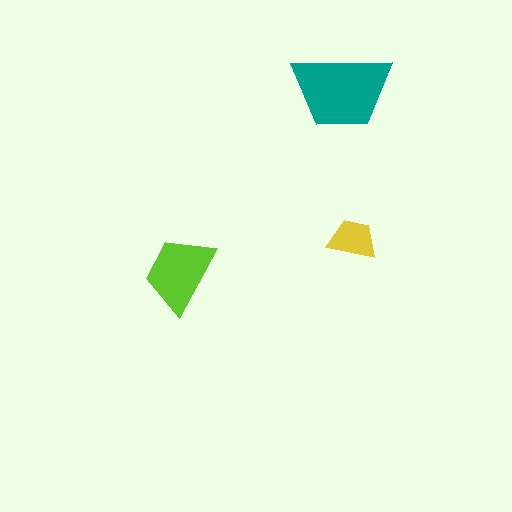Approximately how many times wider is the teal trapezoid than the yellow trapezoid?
About 2 times wider.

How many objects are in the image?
There are 3 objects in the image.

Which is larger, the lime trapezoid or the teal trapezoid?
The teal one.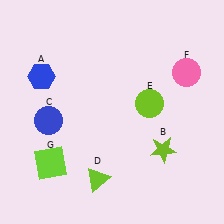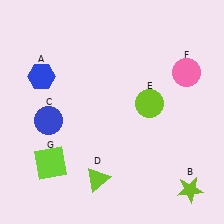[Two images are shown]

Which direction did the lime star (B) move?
The lime star (B) moved down.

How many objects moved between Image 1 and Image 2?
1 object moved between the two images.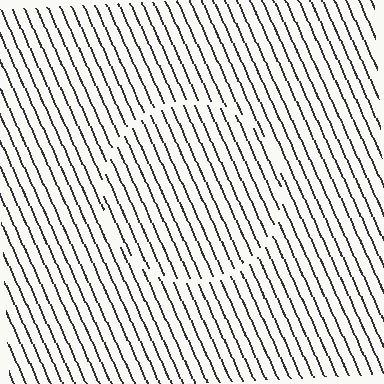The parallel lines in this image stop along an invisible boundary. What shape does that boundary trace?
An illusory circle. The interior of the shape contains the same grating, shifted by half a period — the contour is defined by the phase discontinuity where line-ends from the inner and outer gratings abut.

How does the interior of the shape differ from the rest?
The interior of the shape contains the same grating, shifted by half a period — the contour is defined by the phase discontinuity where line-ends from the inner and outer gratings abut.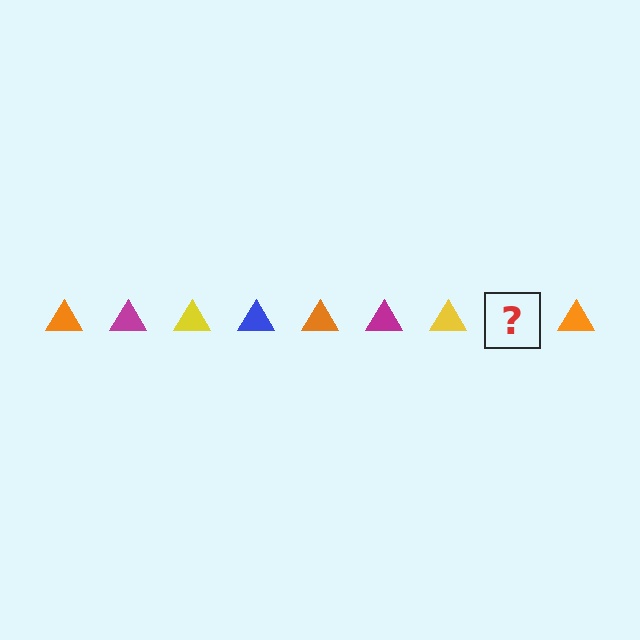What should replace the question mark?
The question mark should be replaced with a blue triangle.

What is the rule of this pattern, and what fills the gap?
The rule is that the pattern cycles through orange, magenta, yellow, blue triangles. The gap should be filled with a blue triangle.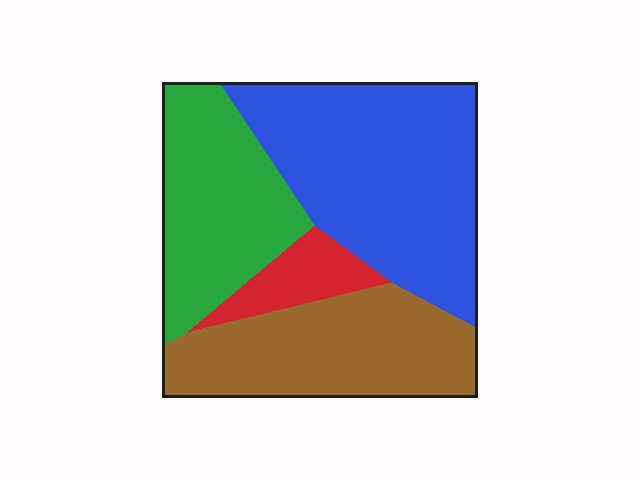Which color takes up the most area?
Blue, at roughly 40%.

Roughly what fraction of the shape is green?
Green takes up about one quarter (1/4) of the shape.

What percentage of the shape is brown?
Brown covers 28% of the shape.